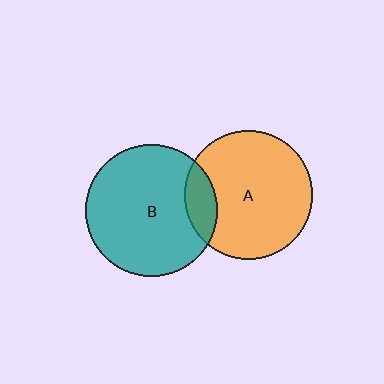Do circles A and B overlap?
Yes.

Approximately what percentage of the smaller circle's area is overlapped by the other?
Approximately 15%.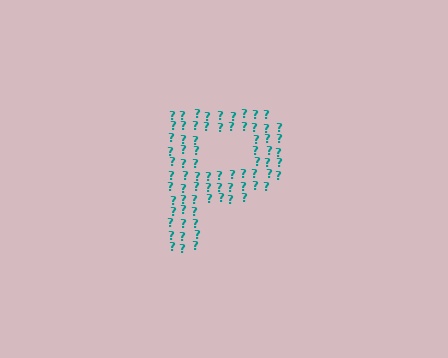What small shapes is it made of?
It is made of small question marks.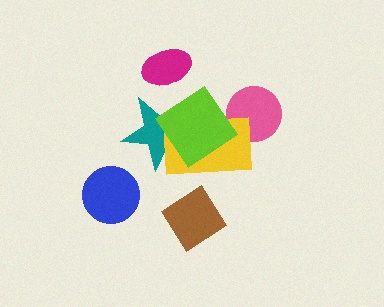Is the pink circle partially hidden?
Yes, it is partially covered by another shape.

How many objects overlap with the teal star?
2 objects overlap with the teal star.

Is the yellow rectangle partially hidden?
Yes, it is partially covered by another shape.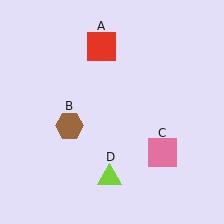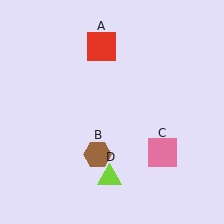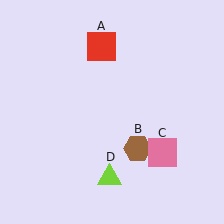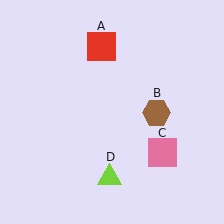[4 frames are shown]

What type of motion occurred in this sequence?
The brown hexagon (object B) rotated counterclockwise around the center of the scene.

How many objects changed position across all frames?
1 object changed position: brown hexagon (object B).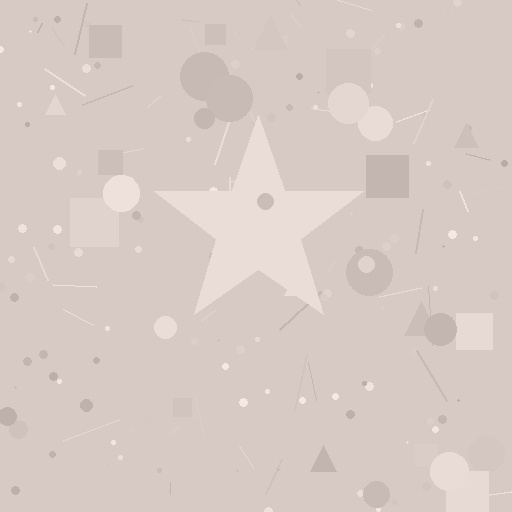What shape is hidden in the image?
A star is hidden in the image.